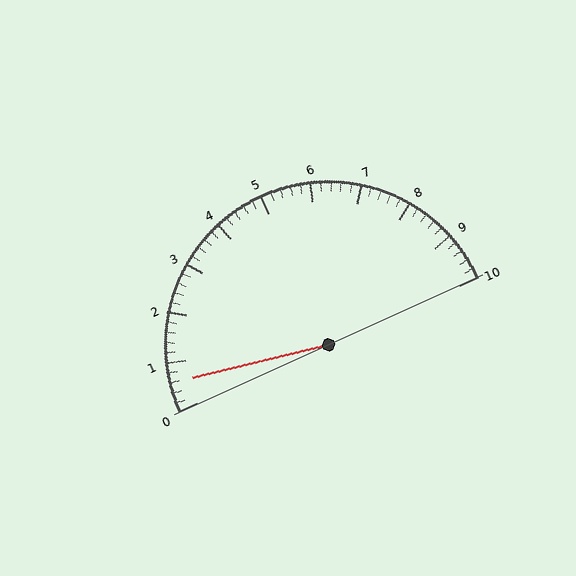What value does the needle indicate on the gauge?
The needle indicates approximately 0.6.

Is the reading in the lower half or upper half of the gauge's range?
The reading is in the lower half of the range (0 to 10).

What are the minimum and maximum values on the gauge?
The gauge ranges from 0 to 10.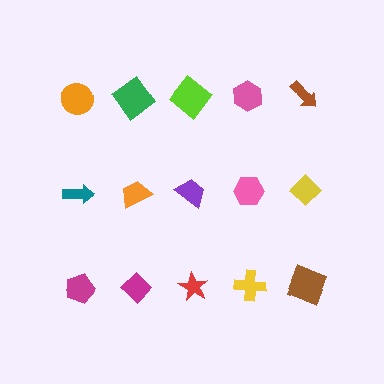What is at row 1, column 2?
A green diamond.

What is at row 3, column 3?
A red star.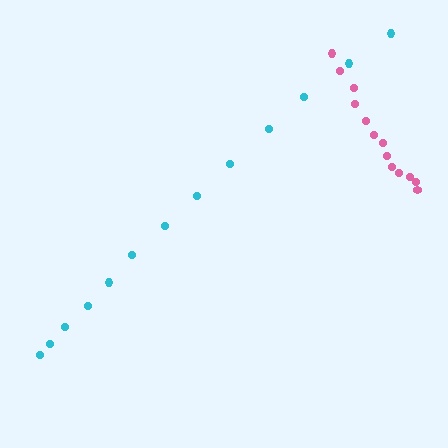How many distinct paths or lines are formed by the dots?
There are 2 distinct paths.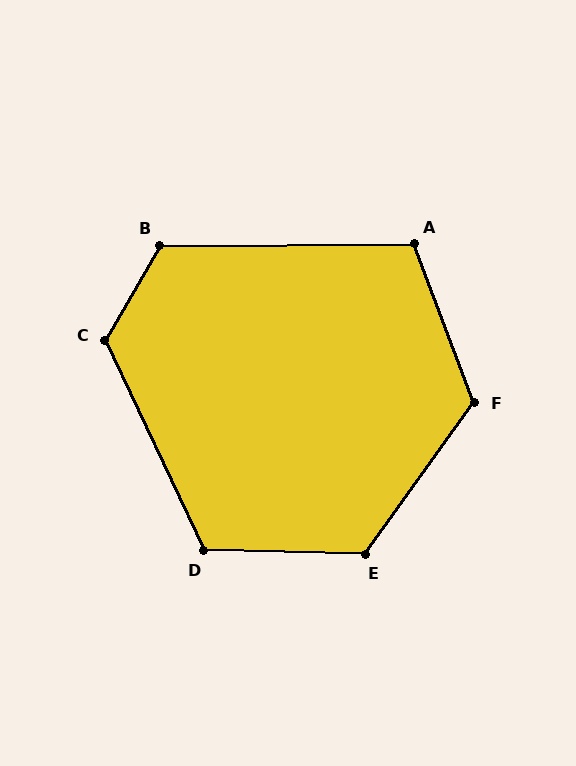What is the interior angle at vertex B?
Approximately 120 degrees (obtuse).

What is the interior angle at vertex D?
Approximately 116 degrees (obtuse).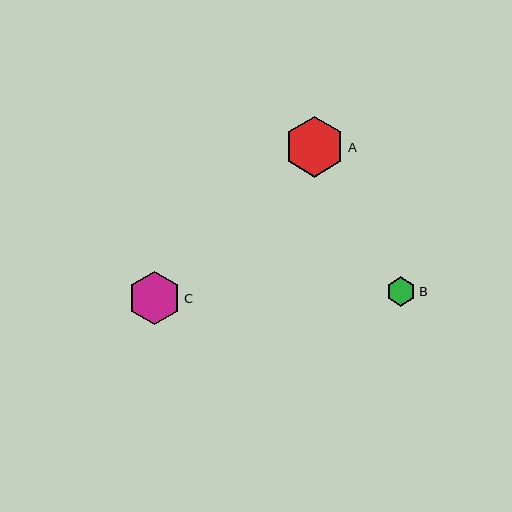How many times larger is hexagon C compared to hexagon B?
Hexagon C is approximately 1.8 times the size of hexagon B.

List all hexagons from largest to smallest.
From largest to smallest: A, C, B.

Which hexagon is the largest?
Hexagon A is the largest with a size of approximately 60 pixels.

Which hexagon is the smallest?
Hexagon B is the smallest with a size of approximately 29 pixels.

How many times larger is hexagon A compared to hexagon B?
Hexagon A is approximately 2.1 times the size of hexagon B.